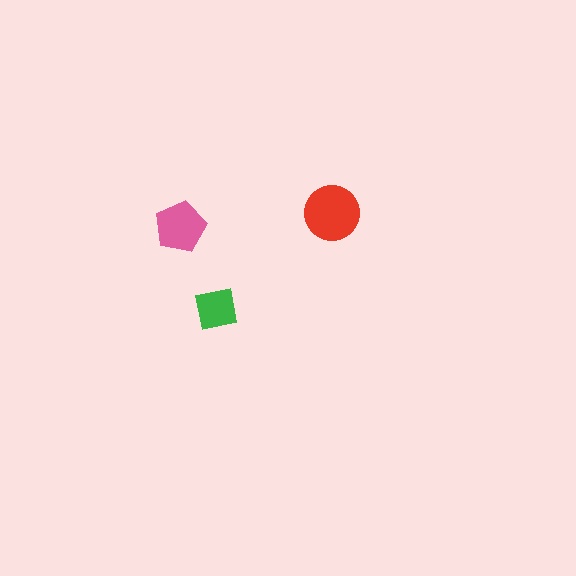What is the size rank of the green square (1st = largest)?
3rd.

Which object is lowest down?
The green square is bottommost.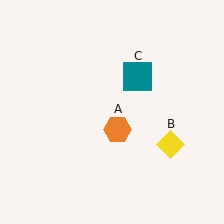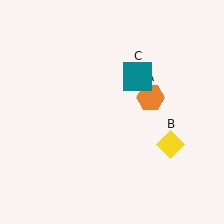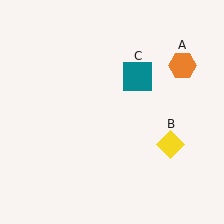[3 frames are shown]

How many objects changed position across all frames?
1 object changed position: orange hexagon (object A).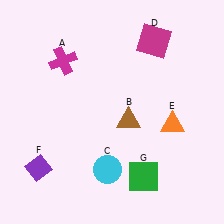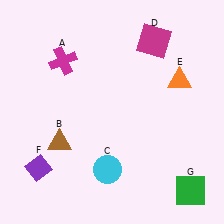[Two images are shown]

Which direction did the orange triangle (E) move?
The orange triangle (E) moved up.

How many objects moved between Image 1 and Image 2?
3 objects moved between the two images.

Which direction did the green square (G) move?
The green square (G) moved right.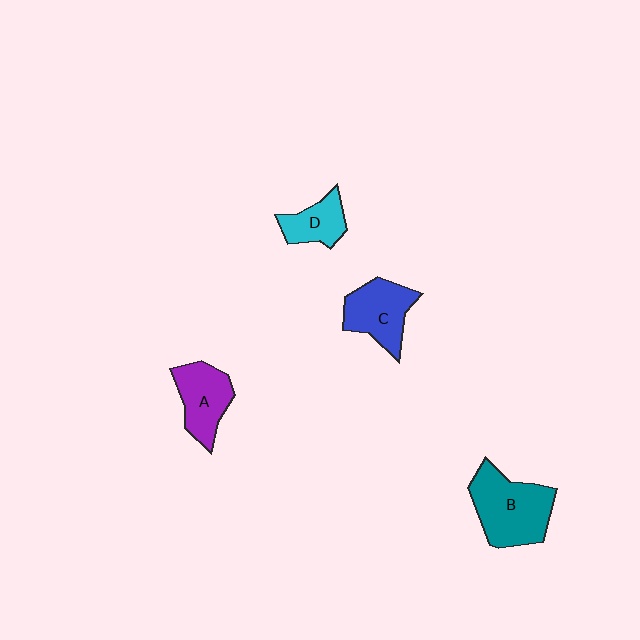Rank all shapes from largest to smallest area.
From largest to smallest: B (teal), C (blue), A (purple), D (cyan).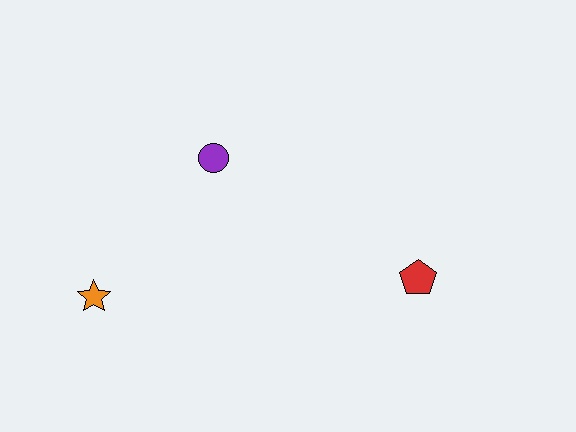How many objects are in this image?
There are 3 objects.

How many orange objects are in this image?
There is 1 orange object.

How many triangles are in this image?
There are no triangles.